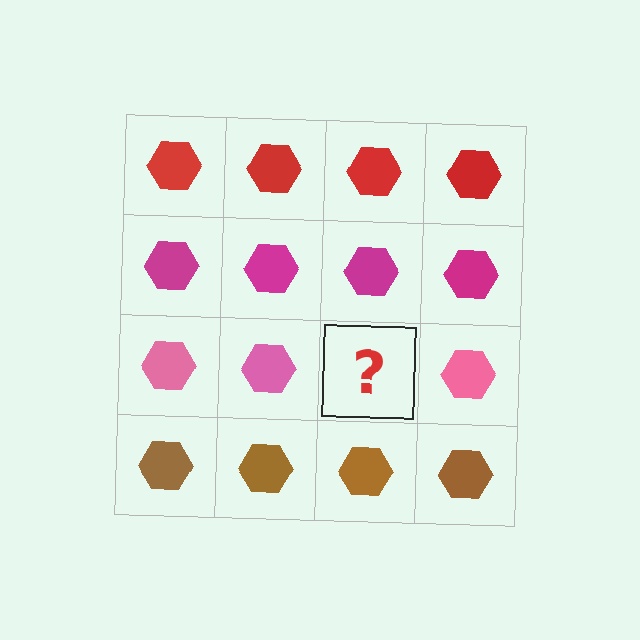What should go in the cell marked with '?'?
The missing cell should contain a pink hexagon.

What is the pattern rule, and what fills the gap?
The rule is that each row has a consistent color. The gap should be filled with a pink hexagon.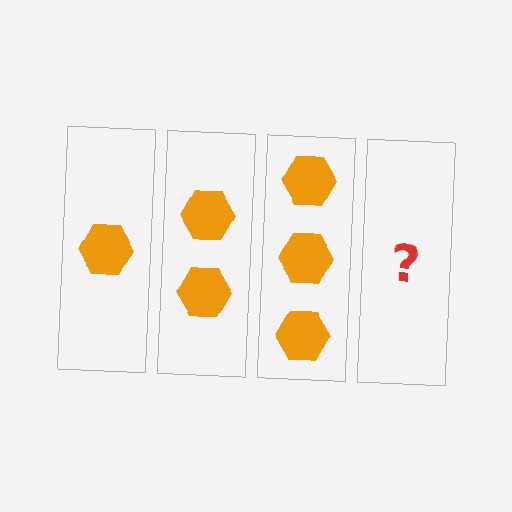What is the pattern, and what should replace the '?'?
The pattern is that each step adds one more hexagon. The '?' should be 4 hexagons.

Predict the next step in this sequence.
The next step is 4 hexagons.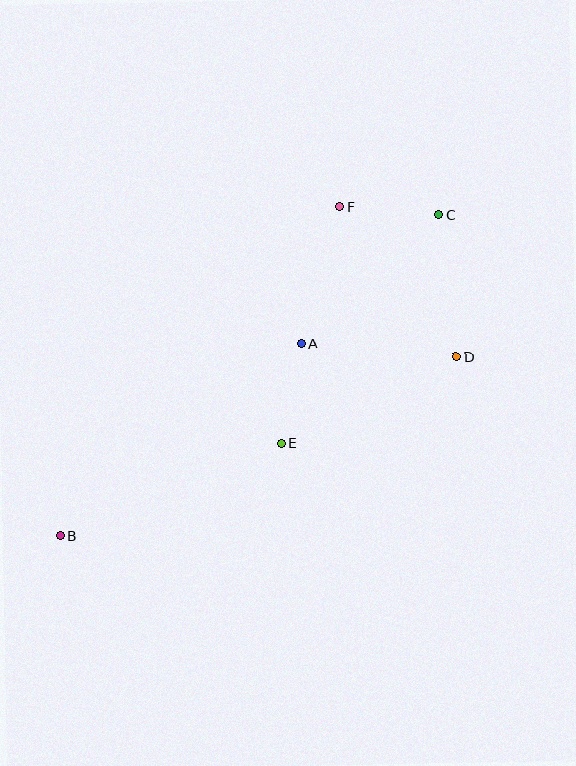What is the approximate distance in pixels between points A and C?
The distance between A and C is approximately 188 pixels.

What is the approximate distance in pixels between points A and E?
The distance between A and E is approximately 102 pixels.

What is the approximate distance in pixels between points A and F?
The distance between A and F is approximately 142 pixels.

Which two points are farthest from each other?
Points B and C are farthest from each other.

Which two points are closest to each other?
Points C and F are closest to each other.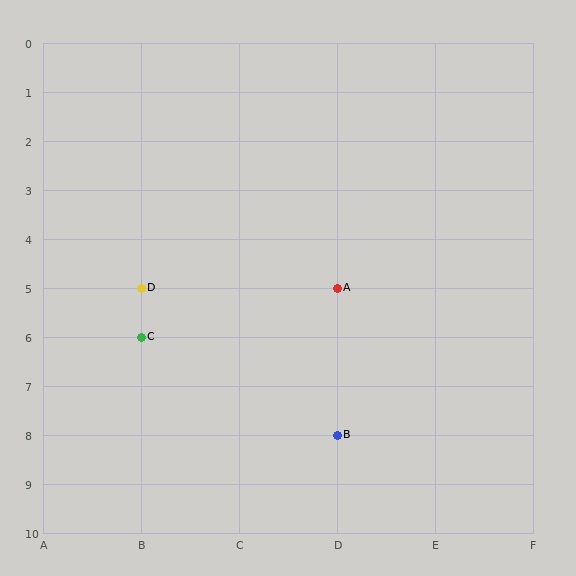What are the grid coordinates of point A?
Point A is at grid coordinates (D, 5).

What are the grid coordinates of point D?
Point D is at grid coordinates (B, 5).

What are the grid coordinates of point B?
Point B is at grid coordinates (D, 8).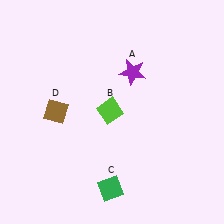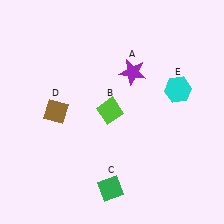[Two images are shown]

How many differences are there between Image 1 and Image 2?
There is 1 difference between the two images.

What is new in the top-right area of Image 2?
A cyan hexagon (E) was added in the top-right area of Image 2.